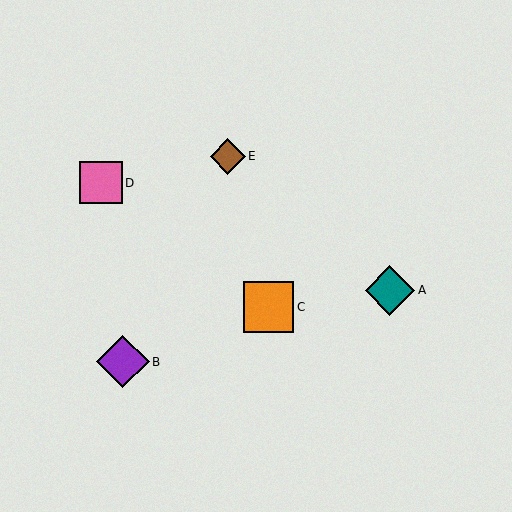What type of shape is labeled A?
Shape A is a teal diamond.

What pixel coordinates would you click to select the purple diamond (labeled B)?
Click at (123, 362) to select the purple diamond B.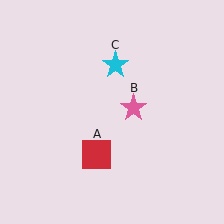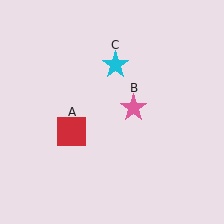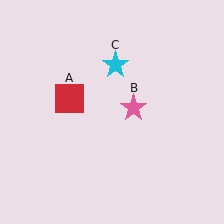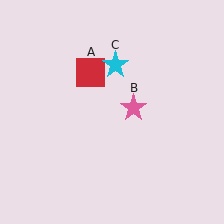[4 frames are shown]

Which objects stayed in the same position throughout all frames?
Pink star (object B) and cyan star (object C) remained stationary.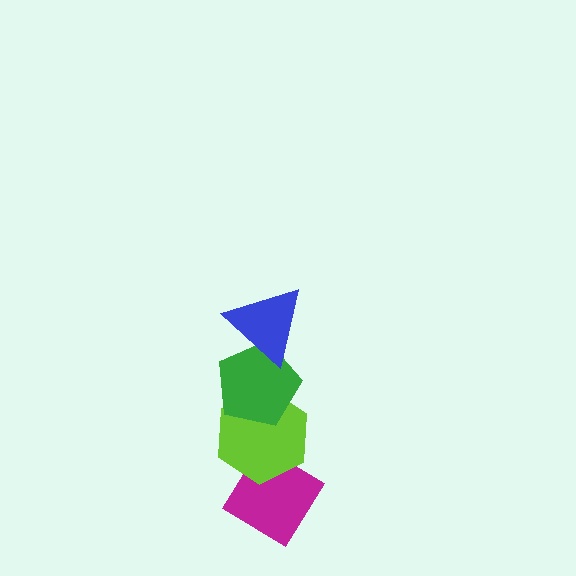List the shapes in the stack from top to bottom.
From top to bottom: the blue triangle, the green pentagon, the lime hexagon, the magenta diamond.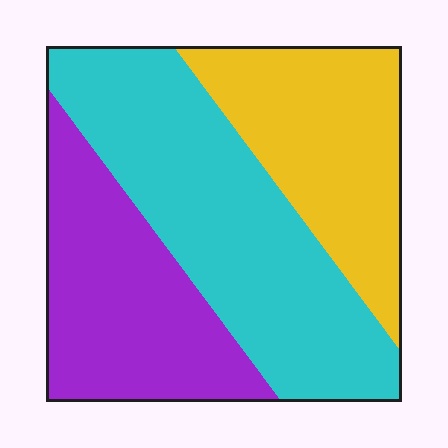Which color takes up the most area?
Cyan, at roughly 45%.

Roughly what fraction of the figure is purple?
Purple takes up about one third (1/3) of the figure.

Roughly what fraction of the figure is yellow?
Yellow covers 28% of the figure.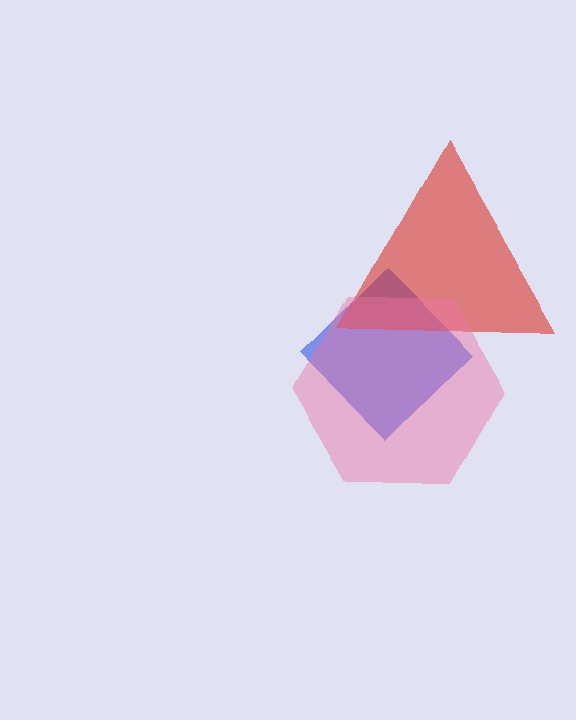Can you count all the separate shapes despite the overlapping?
Yes, there are 3 separate shapes.